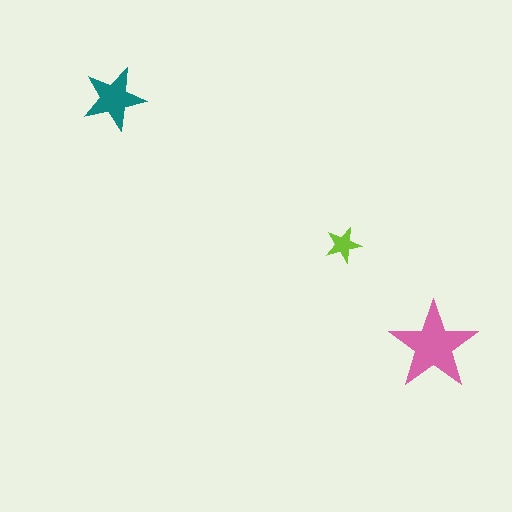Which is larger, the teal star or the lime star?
The teal one.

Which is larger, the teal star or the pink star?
The pink one.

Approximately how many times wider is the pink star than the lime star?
About 2.5 times wider.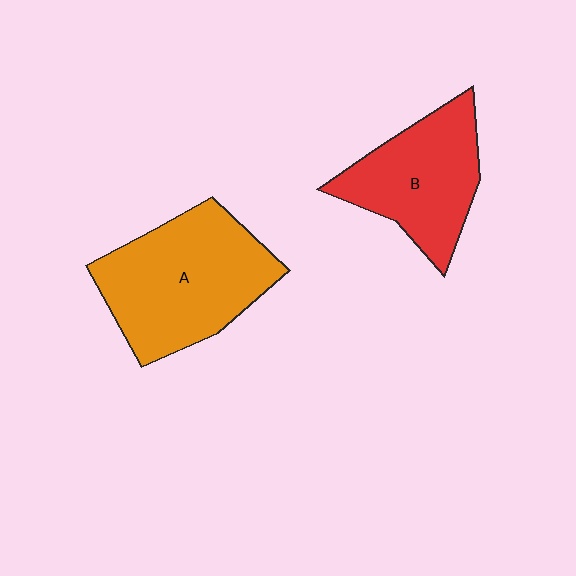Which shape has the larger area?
Shape A (orange).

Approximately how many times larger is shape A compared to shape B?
Approximately 1.3 times.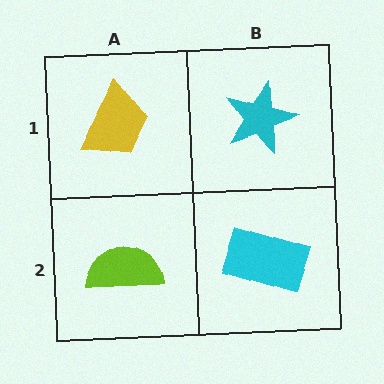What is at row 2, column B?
A cyan rectangle.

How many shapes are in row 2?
2 shapes.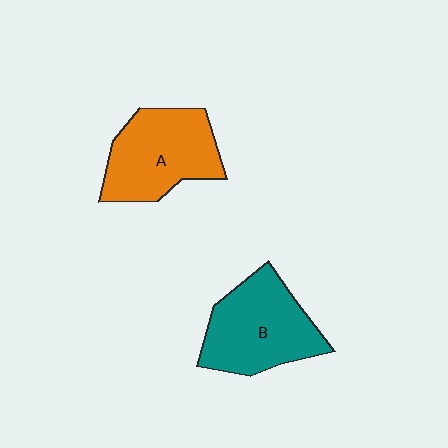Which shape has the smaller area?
Shape A (orange).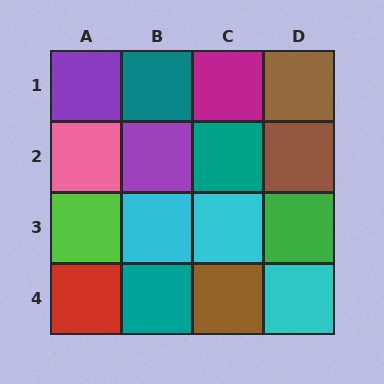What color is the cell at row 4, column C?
Brown.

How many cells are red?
1 cell is red.